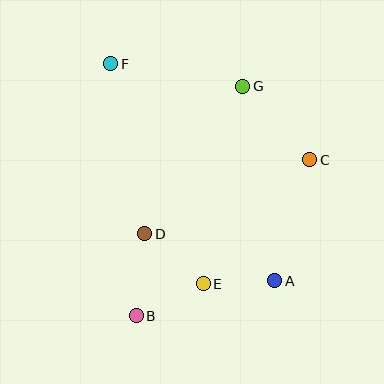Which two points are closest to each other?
Points A and E are closest to each other.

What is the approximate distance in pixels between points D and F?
The distance between D and F is approximately 174 pixels.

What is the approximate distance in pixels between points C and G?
The distance between C and G is approximately 99 pixels.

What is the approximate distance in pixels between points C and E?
The distance between C and E is approximately 164 pixels.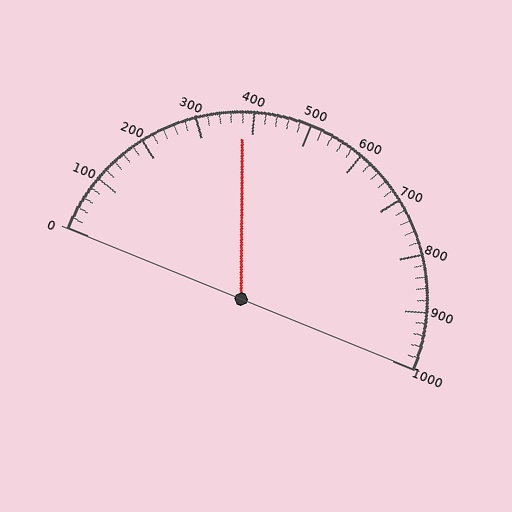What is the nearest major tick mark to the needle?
The nearest major tick mark is 400.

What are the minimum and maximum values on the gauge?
The gauge ranges from 0 to 1000.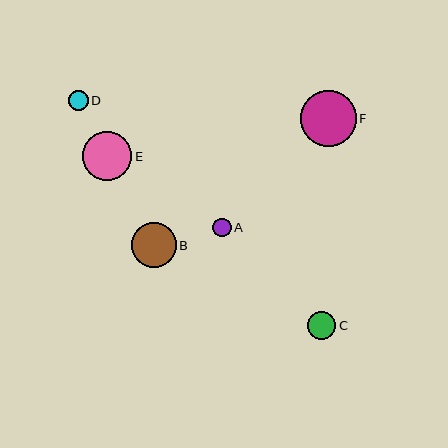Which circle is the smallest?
Circle A is the smallest with a size of approximately 18 pixels.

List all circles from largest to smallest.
From largest to smallest: F, E, B, C, D, A.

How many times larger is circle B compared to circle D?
Circle B is approximately 2.2 times the size of circle D.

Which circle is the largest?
Circle F is the largest with a size of approximately 56 pixels.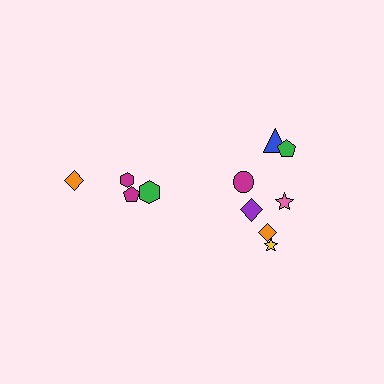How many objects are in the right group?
There are 7 objects.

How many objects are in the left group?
There are 4 objects.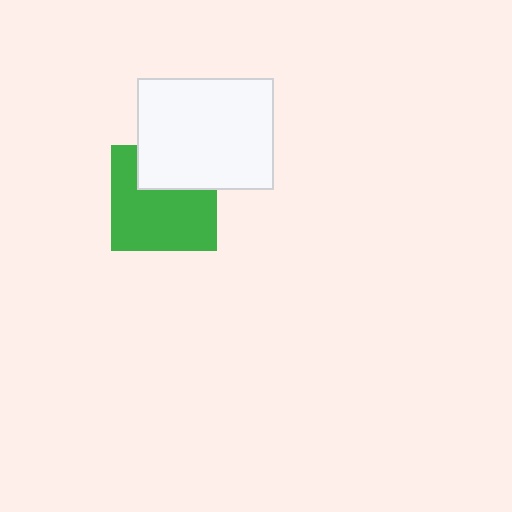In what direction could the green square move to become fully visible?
The green square could move down. That would shift it out from behind the white rectangle entirely.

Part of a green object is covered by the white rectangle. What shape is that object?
It is a square.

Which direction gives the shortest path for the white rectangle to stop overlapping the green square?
Moving up gives the shortest separation.